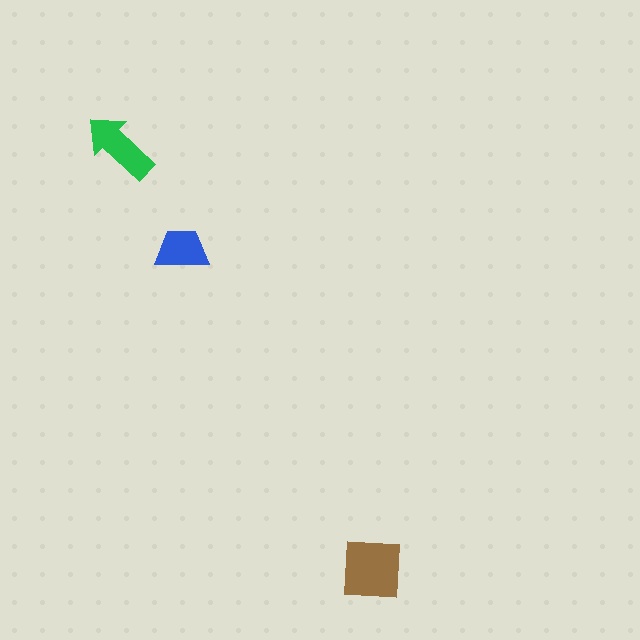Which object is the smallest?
The blue trapezoid.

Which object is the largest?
The brown square.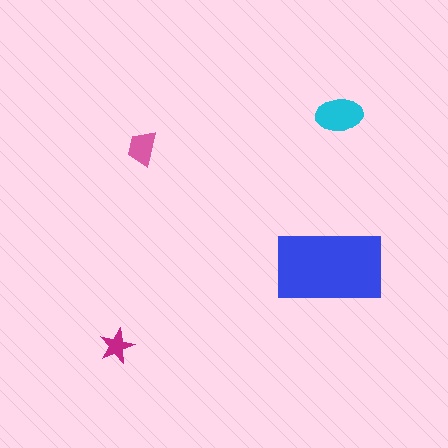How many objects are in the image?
There are 4 objects in the image.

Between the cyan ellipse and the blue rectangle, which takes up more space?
The blue rectangle.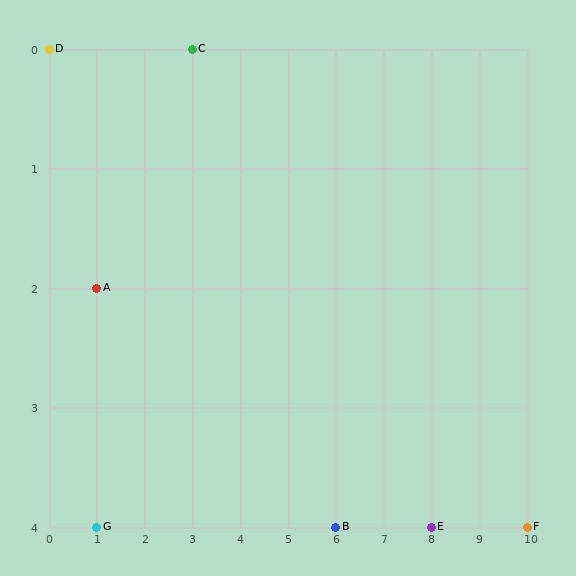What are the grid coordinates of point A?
Point A is at grid coordinates (1, 2).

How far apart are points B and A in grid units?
Points B and A are 5 columns and 2 rows apart (about 5.4 grid units diagonally).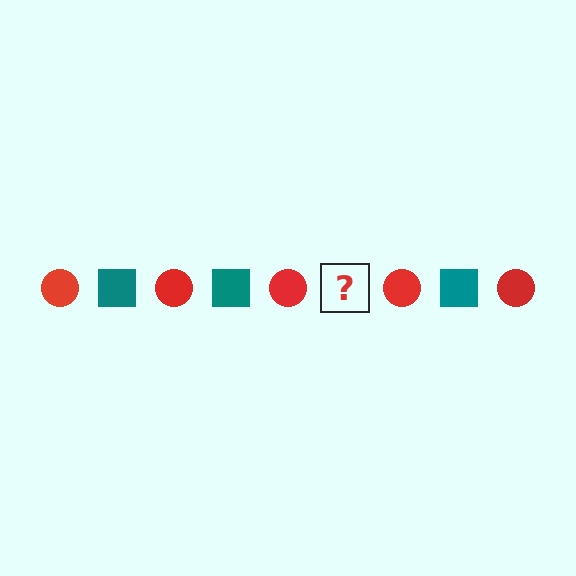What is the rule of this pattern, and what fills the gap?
The rule is that the pattern alternates between red circle and teal square. The gap should be filled with a teal square.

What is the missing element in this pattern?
The missing element is a teal square.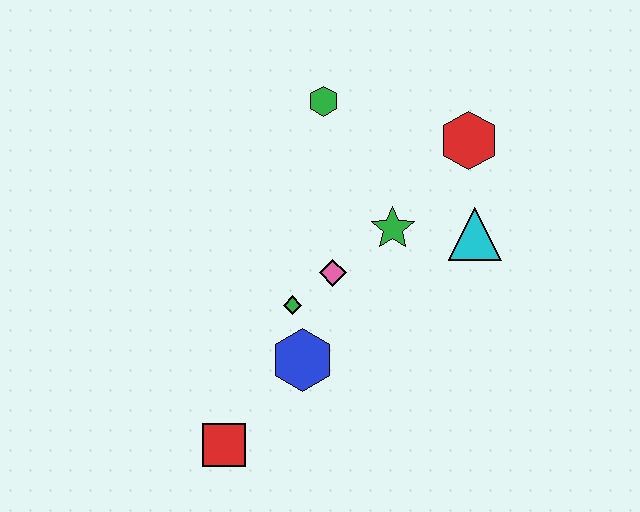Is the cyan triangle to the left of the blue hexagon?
No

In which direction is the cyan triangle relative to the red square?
The cyan triangle is to the right of the red square.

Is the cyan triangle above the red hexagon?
No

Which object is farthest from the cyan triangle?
The red square is farthest from the cyan triangle.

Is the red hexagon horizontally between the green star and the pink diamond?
No